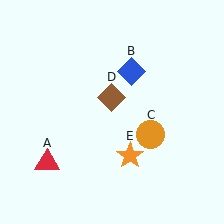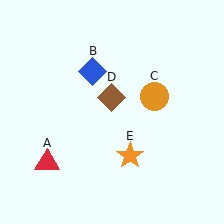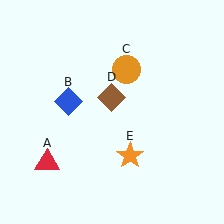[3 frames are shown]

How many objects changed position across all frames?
2 objects changed position: blue diamond (object B), orange circle (object C).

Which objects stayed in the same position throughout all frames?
Red triangle (object A) and brown diamond (object D) and orange star (object E) remained stationary.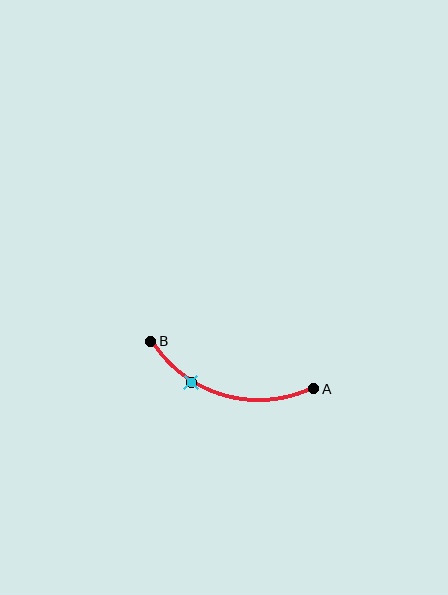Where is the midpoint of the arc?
The arc midpoint is the point on the curve farthest from the straight line joining A and B. It sits below that line.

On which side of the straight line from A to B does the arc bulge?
The arc bulges below the straight line connecting A and B.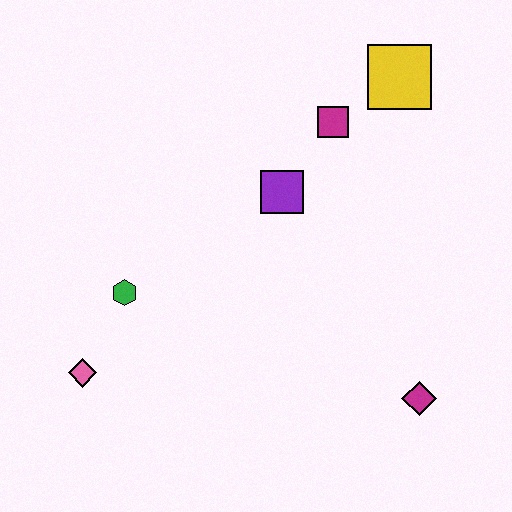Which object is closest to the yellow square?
The magenta square is closest to the yellow square.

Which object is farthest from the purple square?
The pink diamond is farthest from the purple square.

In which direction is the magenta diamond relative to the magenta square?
The magenta diamond is below the magenta square.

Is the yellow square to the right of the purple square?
Yes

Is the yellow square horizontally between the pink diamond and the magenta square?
No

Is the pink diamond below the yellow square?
Yes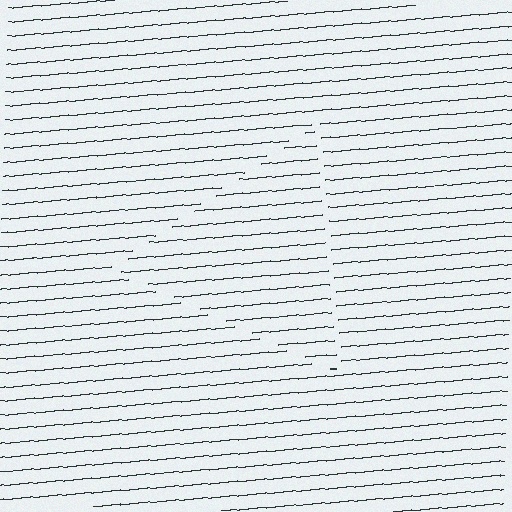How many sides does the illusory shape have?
3 sides — the line-ends trace a triangle.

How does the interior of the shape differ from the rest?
The interior of the shape contains the same grating, shifted by half a period — the contour is defined by the phase discontinuity where line-ends from the inner and outer gratings abut.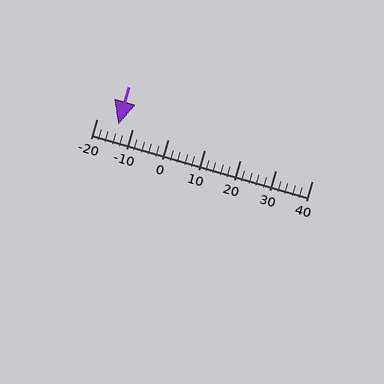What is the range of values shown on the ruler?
The ruler shows values from -20 to 40.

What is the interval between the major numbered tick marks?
The major tick marks are spaced 10 units apart.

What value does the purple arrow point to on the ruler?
The purple arrow points to approximately -14.